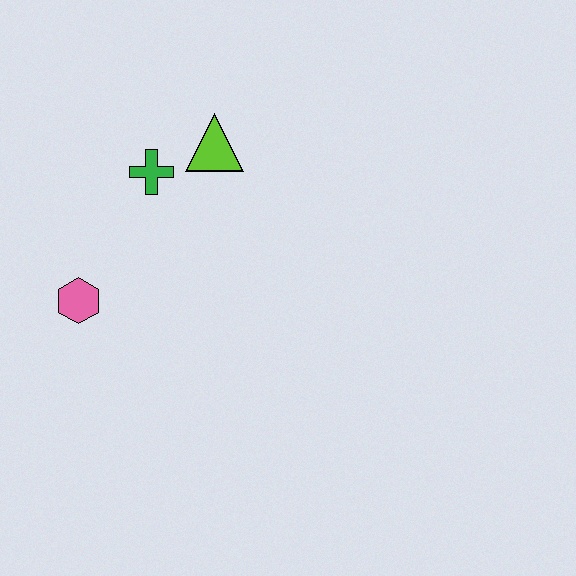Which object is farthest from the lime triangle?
The pink hexagon is farthest from the lime triangle.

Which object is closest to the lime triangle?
The green cross is closest to the lime triangle.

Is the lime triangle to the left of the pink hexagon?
No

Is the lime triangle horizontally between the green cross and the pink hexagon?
No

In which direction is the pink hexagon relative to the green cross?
The pink hexagon is below the green cross.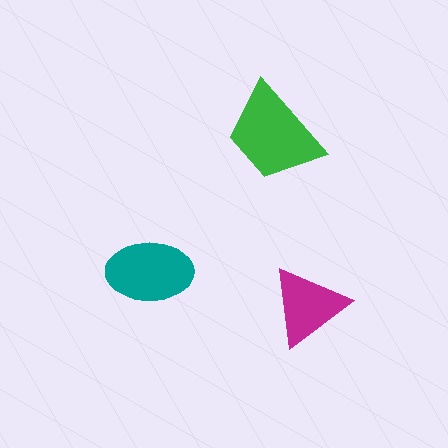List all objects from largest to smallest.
The green trapezoid, the teal ellipse, the magenta triangle.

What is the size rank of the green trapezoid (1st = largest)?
1st.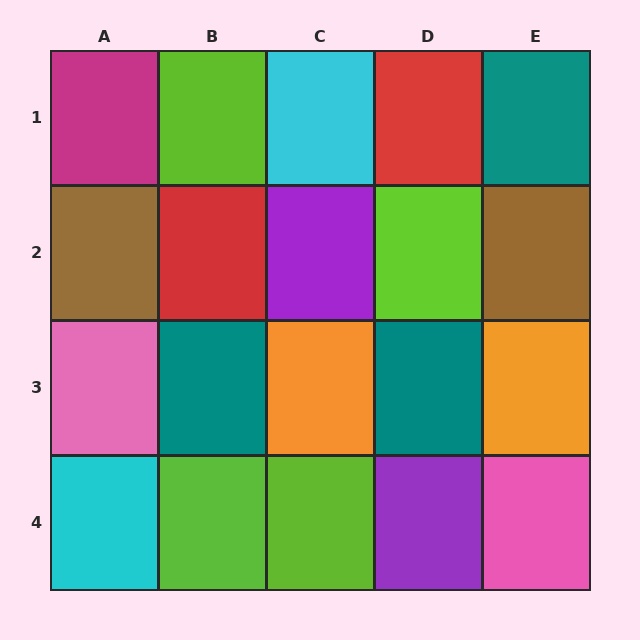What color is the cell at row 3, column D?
Teal.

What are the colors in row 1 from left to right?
Magenta, lime, cyan, red, teal.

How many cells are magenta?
1 cell is magenta.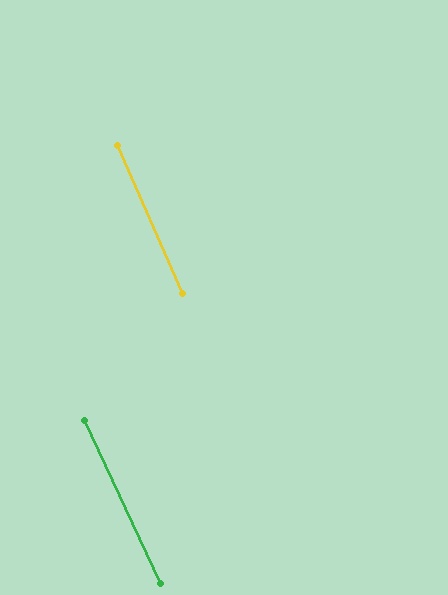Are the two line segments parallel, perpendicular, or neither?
Parallel — their directions differ by only 1.6°.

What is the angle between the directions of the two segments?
Approximately 2 degrees.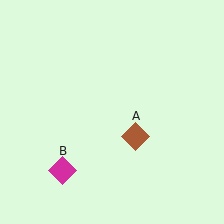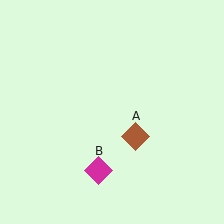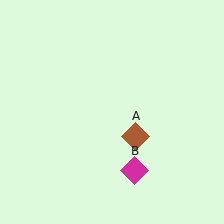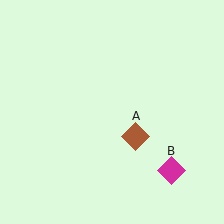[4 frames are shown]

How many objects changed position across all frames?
1 object changed position: magenta diamond (object B).